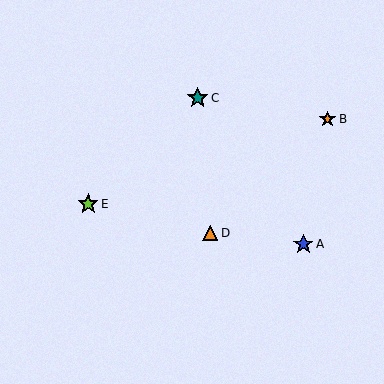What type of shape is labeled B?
Shape B is an orange star.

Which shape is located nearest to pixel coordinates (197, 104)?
The teal star (labeled C) at (198, 98) is nearest to that location.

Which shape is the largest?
The teal star (labeled C) is the largest.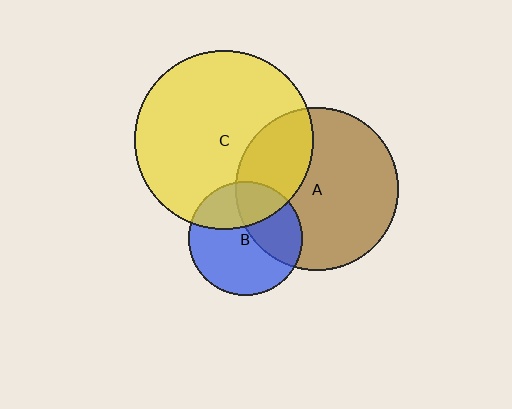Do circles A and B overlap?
Yes.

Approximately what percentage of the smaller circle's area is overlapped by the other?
Approximately 35%.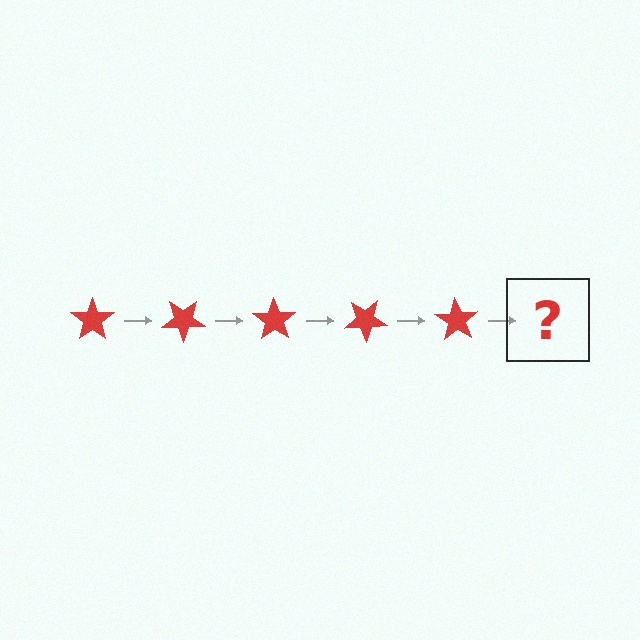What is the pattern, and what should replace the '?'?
The pattern is that the star rotates 35 degrees each step. The '?' should be a red star rotated 175 degrees.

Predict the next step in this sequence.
The next step is a red star rotated 175 degrees.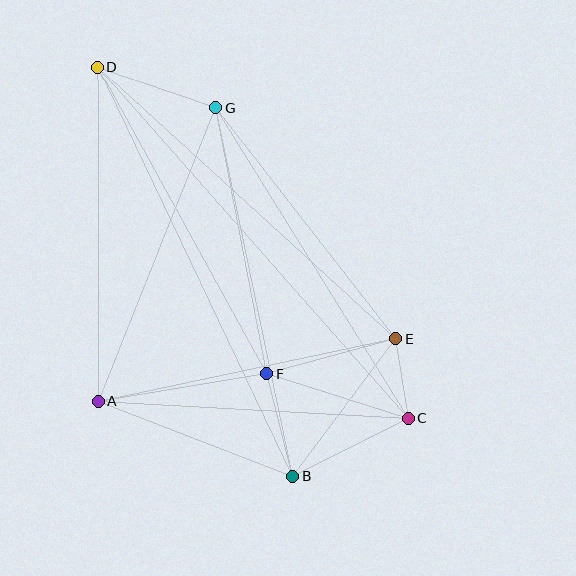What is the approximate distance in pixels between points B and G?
The distance between B and G is approximately 376 pixels.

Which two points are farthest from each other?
Points C and D are farthest from each other.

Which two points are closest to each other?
Points C and E are closest to each other.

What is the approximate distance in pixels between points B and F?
The distance between B and F is approximately 106 pixels.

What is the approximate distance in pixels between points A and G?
The distance between A and G is approximately 316 pixels.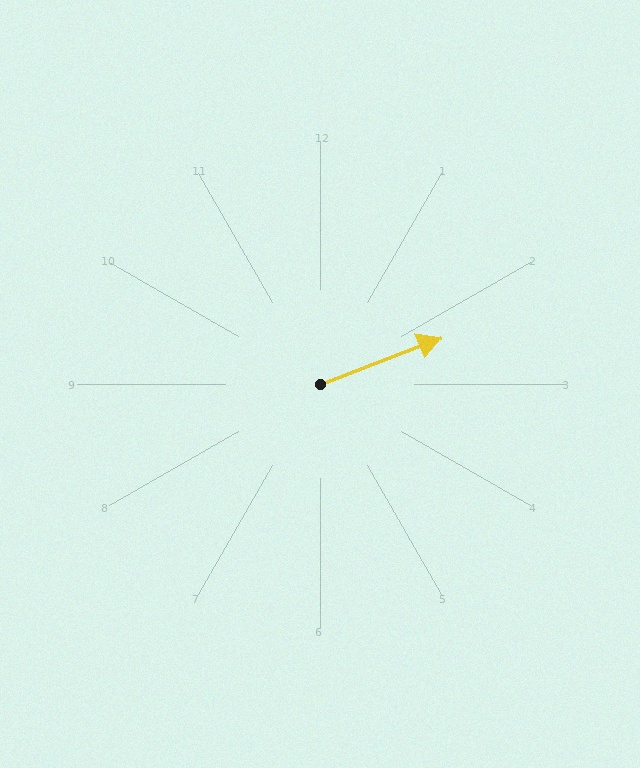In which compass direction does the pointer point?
East.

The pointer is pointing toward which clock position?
Roughly 2 o'clock.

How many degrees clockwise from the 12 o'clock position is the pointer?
Approximately 69 degrees.